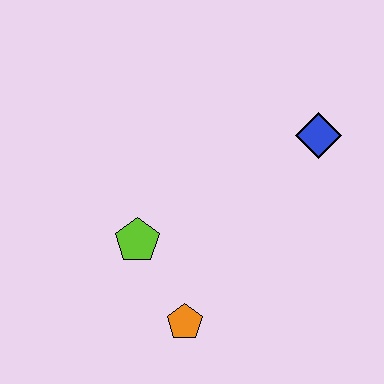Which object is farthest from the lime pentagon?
The blue diamond is farthest from the lime pentagon.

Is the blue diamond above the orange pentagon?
Yes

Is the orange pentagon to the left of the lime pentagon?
No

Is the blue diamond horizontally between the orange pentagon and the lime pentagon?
No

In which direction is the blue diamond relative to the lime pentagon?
The blue diamond is to the right of the lime pentagon.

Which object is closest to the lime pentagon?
The orange pentagon is closest to the lime pentagon.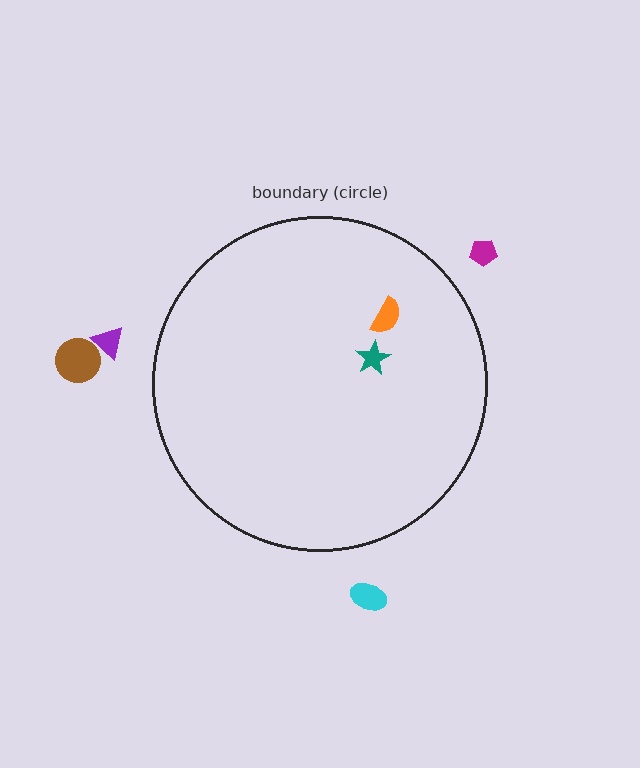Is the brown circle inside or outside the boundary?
Outside.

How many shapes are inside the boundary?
2 inside, 4 outside.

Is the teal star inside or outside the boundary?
Inside.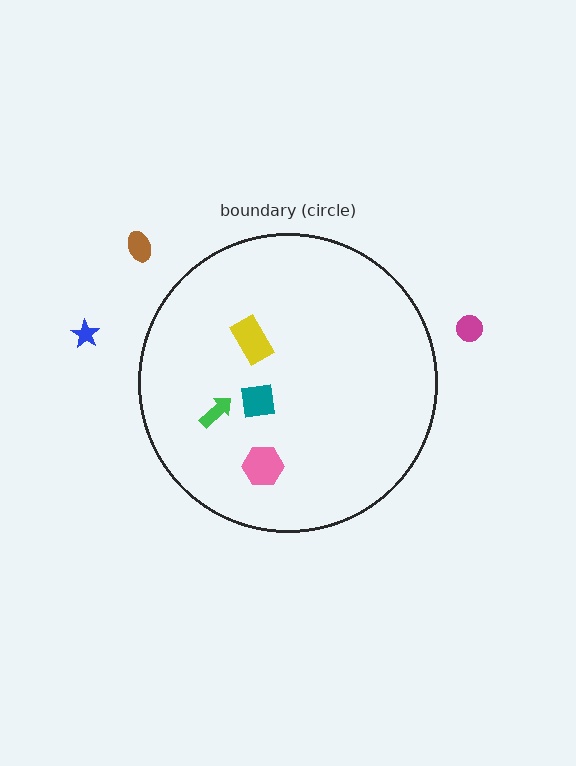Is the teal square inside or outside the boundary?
Inside.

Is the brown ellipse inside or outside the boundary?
Outside.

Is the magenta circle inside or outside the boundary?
Outside.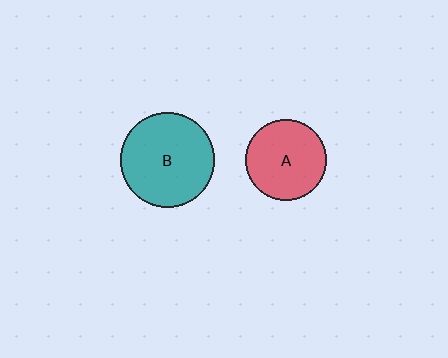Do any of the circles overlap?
No, none of the circles overlap.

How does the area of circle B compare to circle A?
Approximately 1.3 times.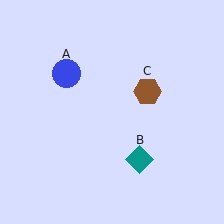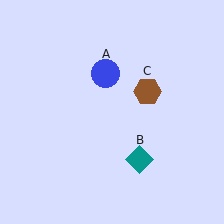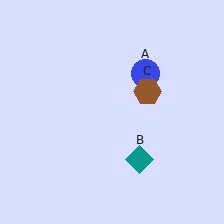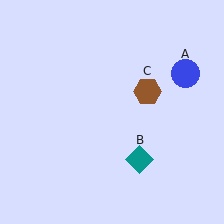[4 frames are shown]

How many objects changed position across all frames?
1 object changed position: blue circle (object A).